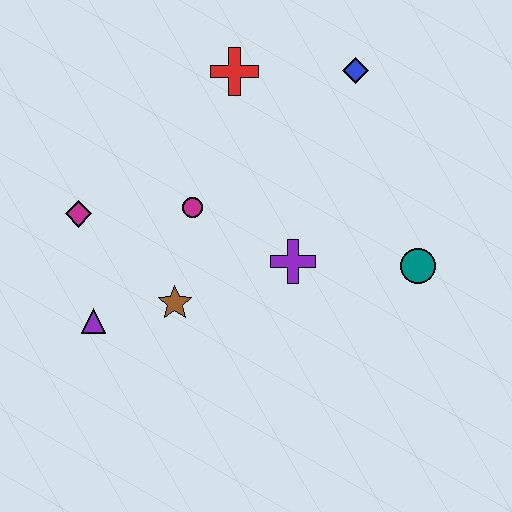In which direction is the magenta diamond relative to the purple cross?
The magenta diamond is to the left of the purple cross.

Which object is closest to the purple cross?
The magenta circle is closest to the purple cross.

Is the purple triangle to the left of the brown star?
Yes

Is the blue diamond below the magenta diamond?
No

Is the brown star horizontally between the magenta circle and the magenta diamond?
Yes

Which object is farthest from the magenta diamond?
The teal circle is farthest from the magenta diamond.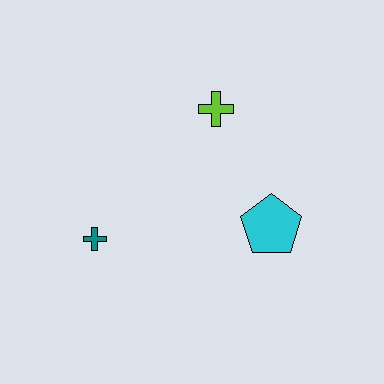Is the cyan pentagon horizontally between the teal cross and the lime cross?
No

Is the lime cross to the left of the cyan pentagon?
Yes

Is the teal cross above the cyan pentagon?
No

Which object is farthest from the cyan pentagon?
The teal cross is farthest from the cyan pentagon.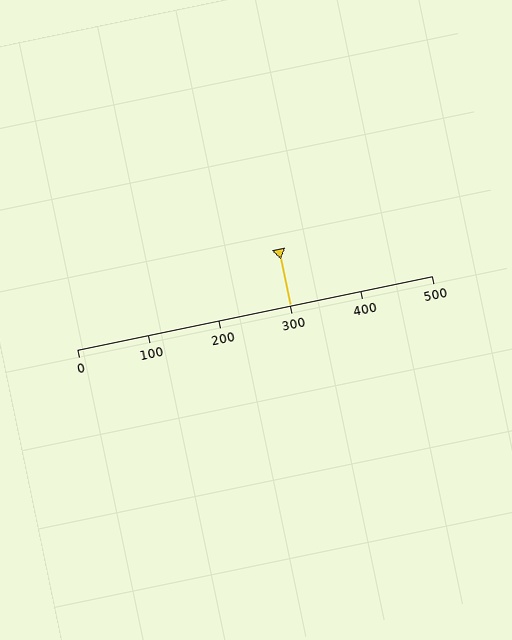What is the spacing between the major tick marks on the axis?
The major ticks are spaced 100 apart.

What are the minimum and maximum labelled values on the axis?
The axis runs from 0 to 500.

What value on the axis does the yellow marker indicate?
The marker indicates approximately 300.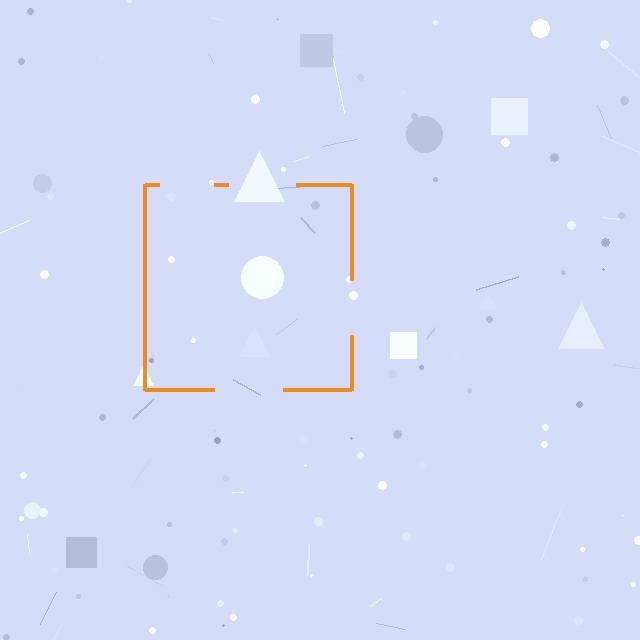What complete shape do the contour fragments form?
The contour fragments form a square.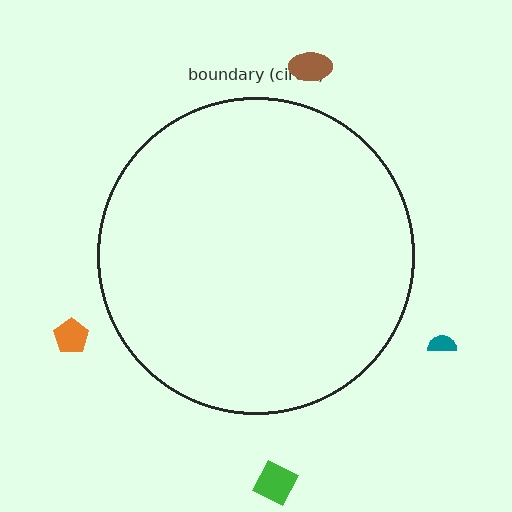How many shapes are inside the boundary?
0 inside, 4 outside.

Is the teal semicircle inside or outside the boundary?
Outside.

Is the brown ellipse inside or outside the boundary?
Outside.